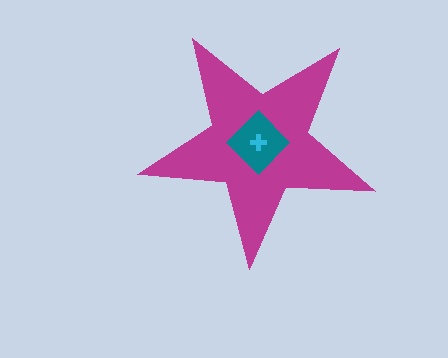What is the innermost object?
The cyan cross.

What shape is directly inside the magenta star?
The teal diamond.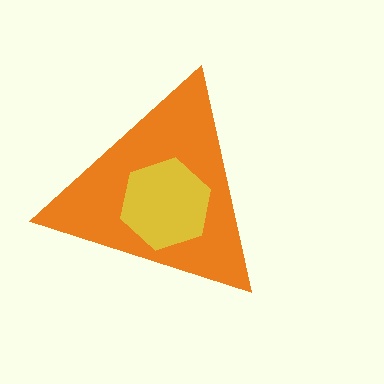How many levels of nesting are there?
2.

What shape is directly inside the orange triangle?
The yellow hexagon.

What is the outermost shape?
The orange triangle.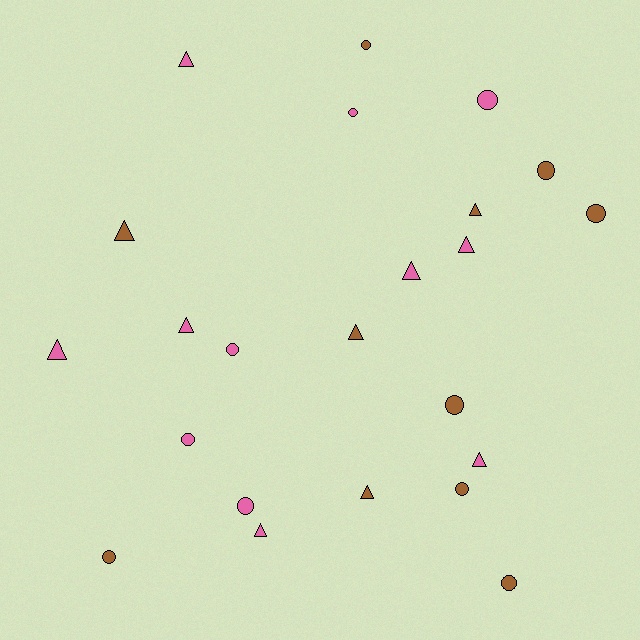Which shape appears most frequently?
Circle, with 12 objects.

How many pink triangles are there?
There are 7 pink triangles.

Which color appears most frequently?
Pink, with 12 objects.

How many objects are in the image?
There are 23 objects.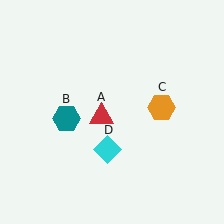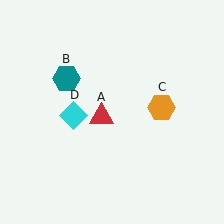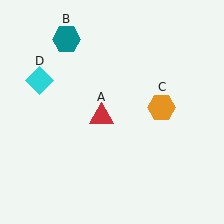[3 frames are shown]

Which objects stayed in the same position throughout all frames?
Red triangle (object A) and orange hexagon (object C) remained stationary.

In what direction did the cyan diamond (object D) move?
The cyan diamond (object D) moved up and to the left.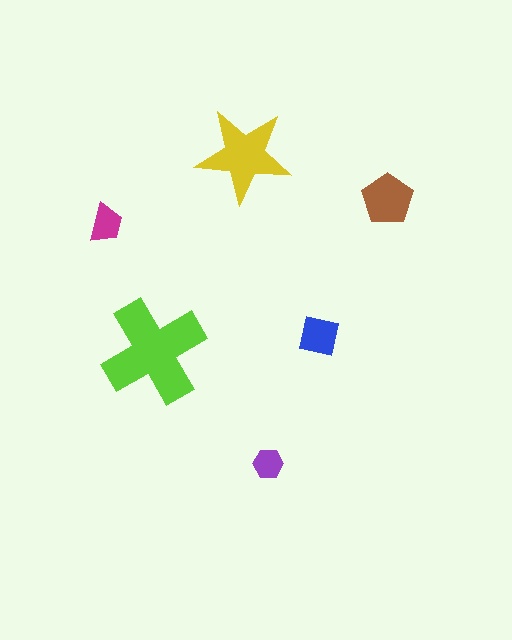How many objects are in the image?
There are 6 objects in the image.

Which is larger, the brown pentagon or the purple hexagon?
The brown pentagon.